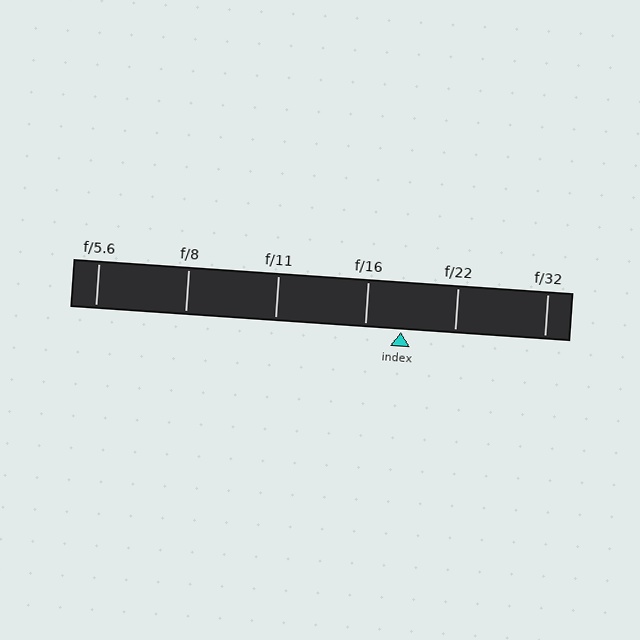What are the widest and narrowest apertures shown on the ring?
The widest aperture shown is f/5.6 and the narrowest is f/32.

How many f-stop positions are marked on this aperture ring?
There are 6 f-stop positions marked.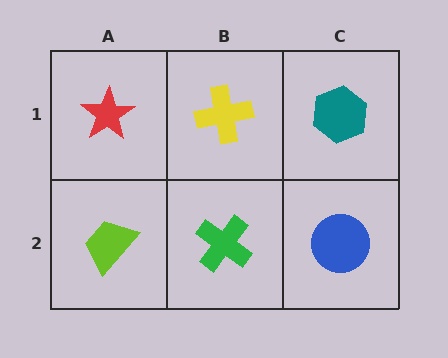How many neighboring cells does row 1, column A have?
2.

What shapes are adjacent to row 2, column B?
A yellow cross (row 1, column B), a lime trapezoid (row 2, column A), a blue circle (row 2, column C).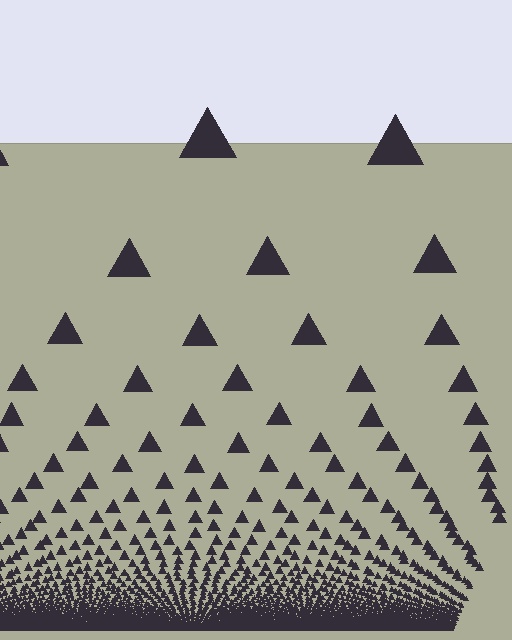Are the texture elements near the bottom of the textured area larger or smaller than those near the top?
Smaller. The gradient is inverted — elements near the bottom are smaller and denser.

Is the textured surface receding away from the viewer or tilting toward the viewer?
The surface appears to tilt toward the viewer. Texture elements get larger and sparser toward the top.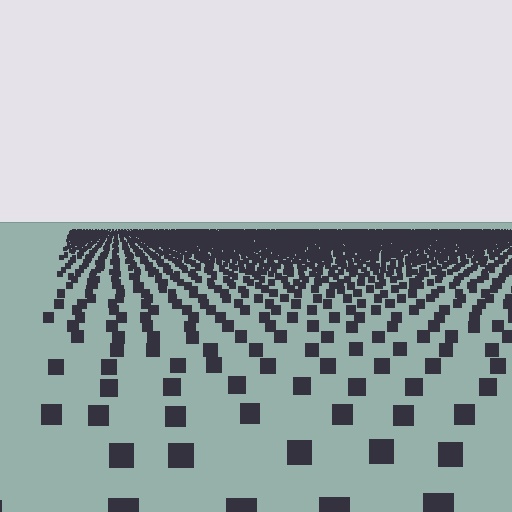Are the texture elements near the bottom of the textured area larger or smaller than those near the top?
Larger. Near the bottom, elements are closer to the viewer and appear at a bigger on-screen size.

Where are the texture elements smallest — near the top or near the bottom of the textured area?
Near the top.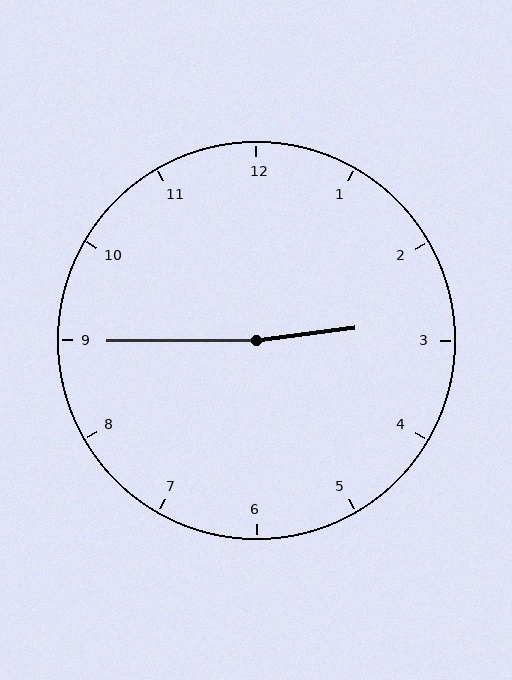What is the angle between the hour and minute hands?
Approximately 172 degrees.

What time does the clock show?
2:45.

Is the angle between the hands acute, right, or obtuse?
It is obtuse.